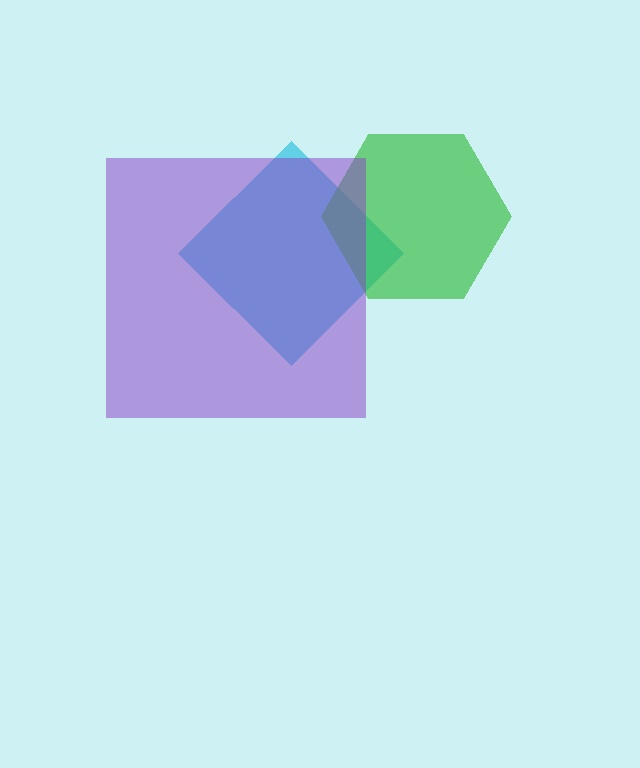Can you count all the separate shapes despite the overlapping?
Yes, there are 3 separate shapes.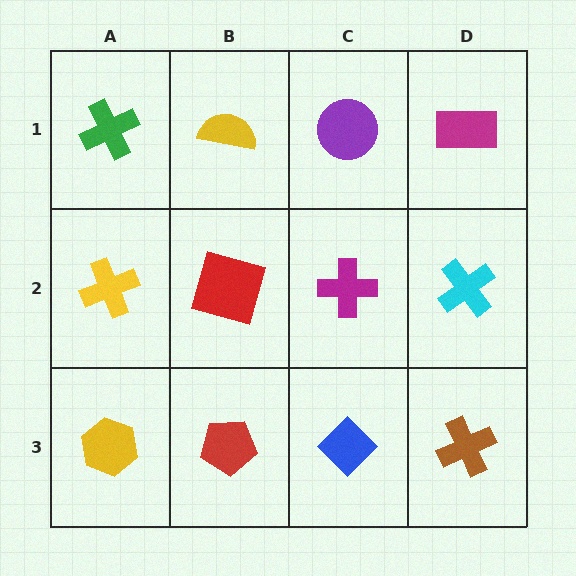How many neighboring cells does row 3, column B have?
3.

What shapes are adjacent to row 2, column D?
A magenta rectangle (row 1, column D), a brown cross (row 3, column D), a magenta cross (row 2, column C).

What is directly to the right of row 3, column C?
A brown cross.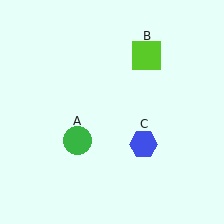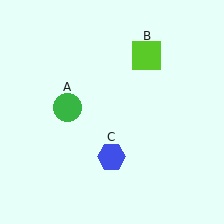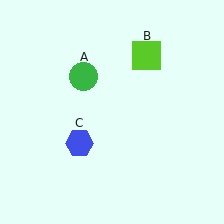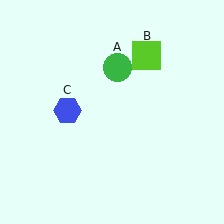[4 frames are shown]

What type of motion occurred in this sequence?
The green circle (object A), blue hexagon (object C) rotated clockwise around the center of the scene.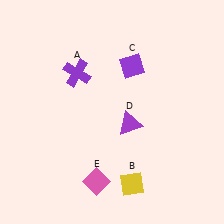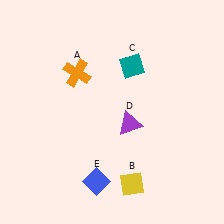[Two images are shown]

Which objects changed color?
A changed from purple to orange. C changed from purple to teal. E changed from pink to blue.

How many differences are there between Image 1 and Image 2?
There are 3 differences between the two images.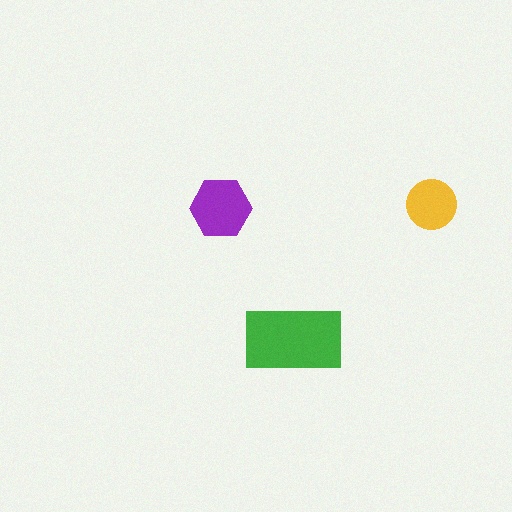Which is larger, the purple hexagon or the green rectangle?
The green rectangle.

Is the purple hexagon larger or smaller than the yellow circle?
Larger.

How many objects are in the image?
There are 3 objects in the image.